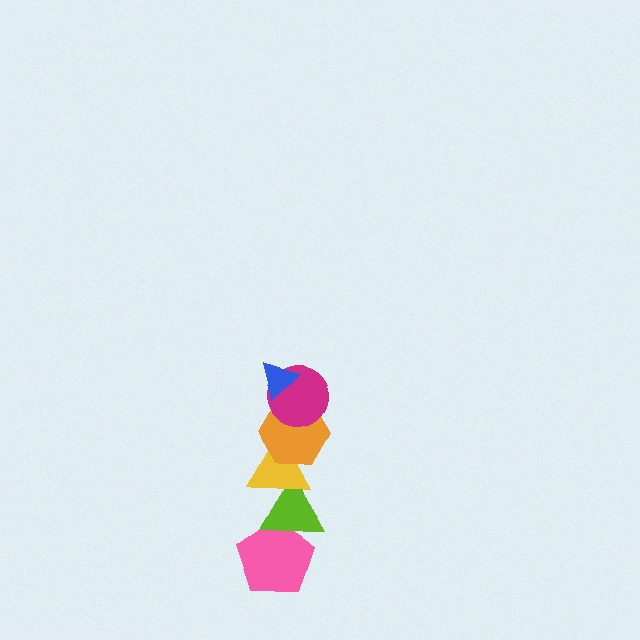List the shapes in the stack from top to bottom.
From top to bottom: the blue triangle, the magenta circle, the orange hexagon, the yellow triangle, the lime triangle, the pink pentagon.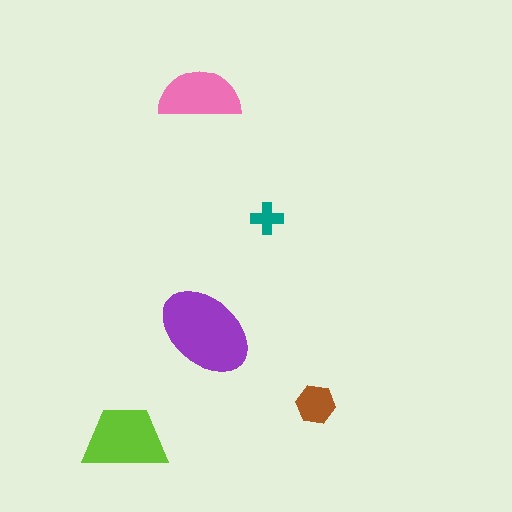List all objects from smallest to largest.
The teal cross, the brown hexagon, the pink semicircle, the lime trapezoid, the purple ellipse.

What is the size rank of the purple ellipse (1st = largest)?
1st.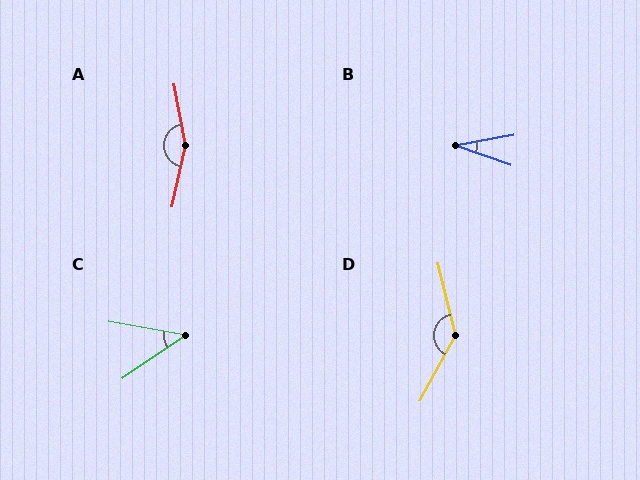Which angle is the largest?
A, at approximately 157 degrees.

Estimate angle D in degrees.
Approximately 138 degrees.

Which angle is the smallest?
B, at approximately 30 degrees.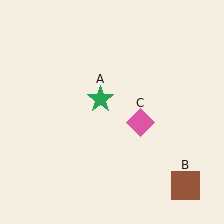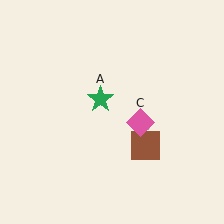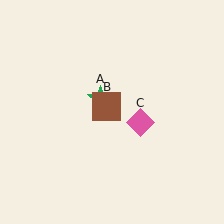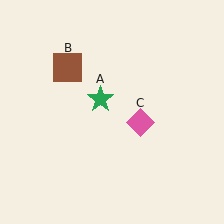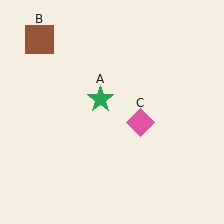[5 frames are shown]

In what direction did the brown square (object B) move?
The brown square (object B) moved up and to the left.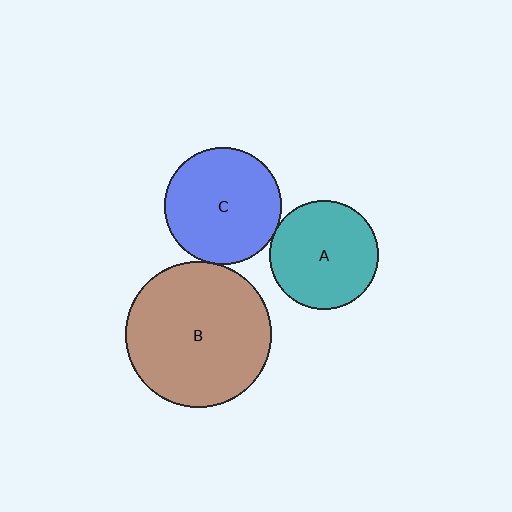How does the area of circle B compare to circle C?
Approximately 1.6 times.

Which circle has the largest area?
Circle B (brown).